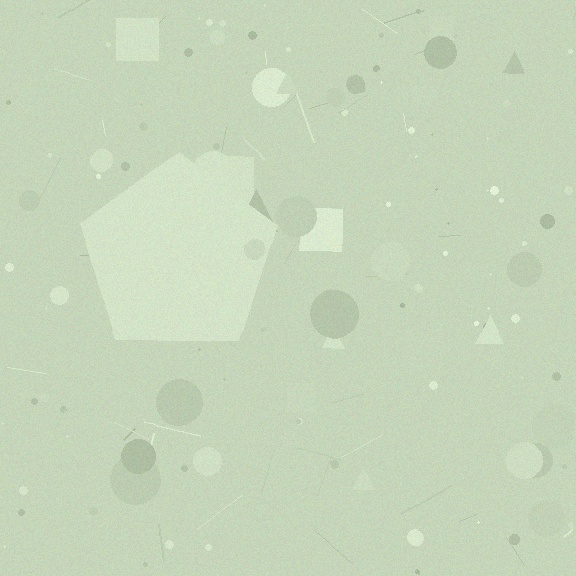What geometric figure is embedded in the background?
A pentagon is embedded in the background.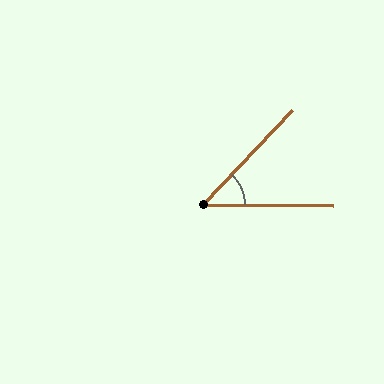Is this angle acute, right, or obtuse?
It is acute.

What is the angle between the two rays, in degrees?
Approximately 47 degrees.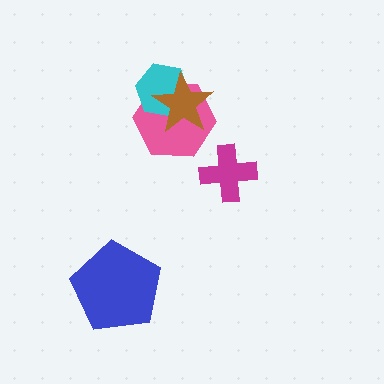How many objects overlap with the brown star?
2 objects overlap with the brown star.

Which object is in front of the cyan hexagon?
The brown star is in front of the cyan hexagon.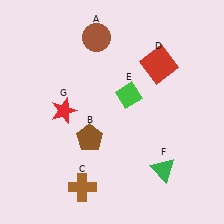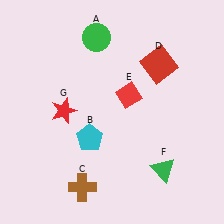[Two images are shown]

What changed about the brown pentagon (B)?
In Image 1, B is brown. In Image 2, it changed to cyan.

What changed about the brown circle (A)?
In Image 1, A is brown. In Image 2, it changed to green.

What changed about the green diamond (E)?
In Image 1, E is green. In Image 2, it changed to red.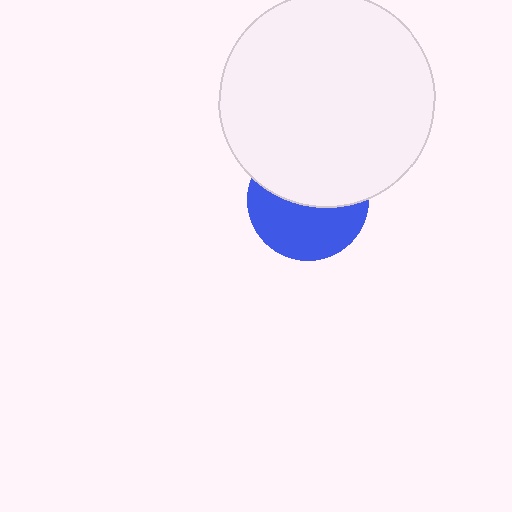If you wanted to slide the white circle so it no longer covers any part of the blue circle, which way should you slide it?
Slide it up — that is the most direct way to separate the two shapes.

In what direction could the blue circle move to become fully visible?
The blue circle could move down. That would shift it out from behind the white circle entirely.